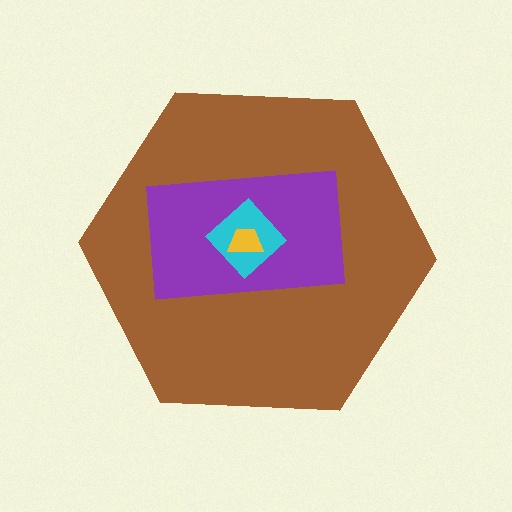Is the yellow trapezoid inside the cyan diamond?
Yes.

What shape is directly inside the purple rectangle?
The cyan diamond.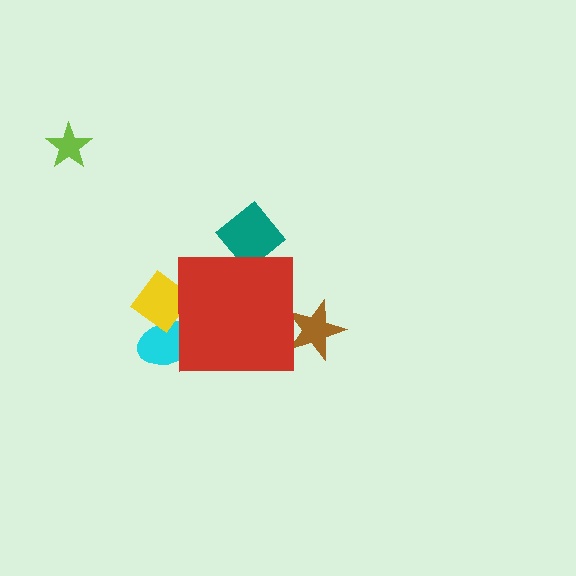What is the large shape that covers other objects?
A red square.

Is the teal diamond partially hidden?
Yes, the teal diamond is partially hidden behind the red square.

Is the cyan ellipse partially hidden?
Yes, the cyan ellipse is partially hidden behind the red square.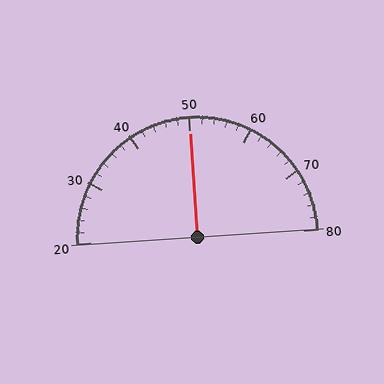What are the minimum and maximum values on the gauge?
The gauge ranges from 20 to 80.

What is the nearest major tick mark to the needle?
The nearest major tick mark is 50.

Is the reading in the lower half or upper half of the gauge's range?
The reading is in the upper half of the range (20 to 80).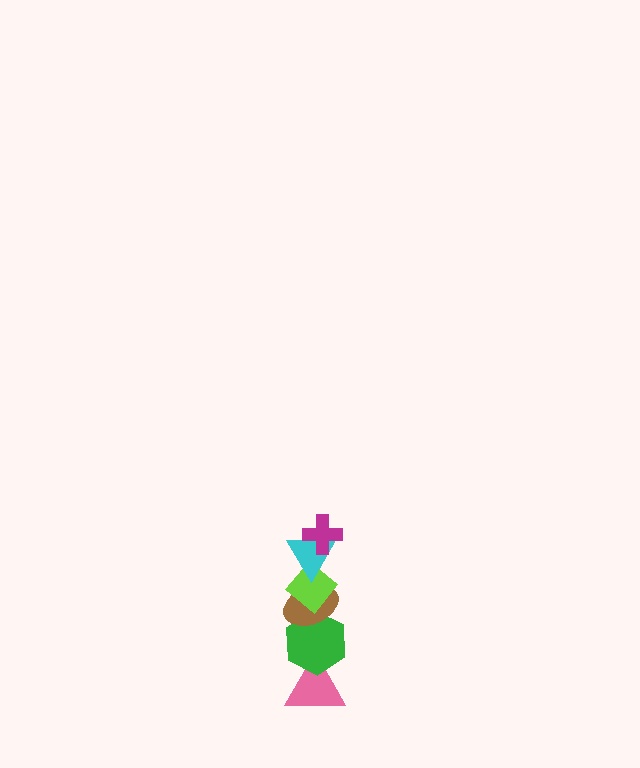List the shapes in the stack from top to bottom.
From top to bottom: the magenta cross, the cyan triangle, the lime diamond, the brown ellipse, the green hexagon, the pink triangle.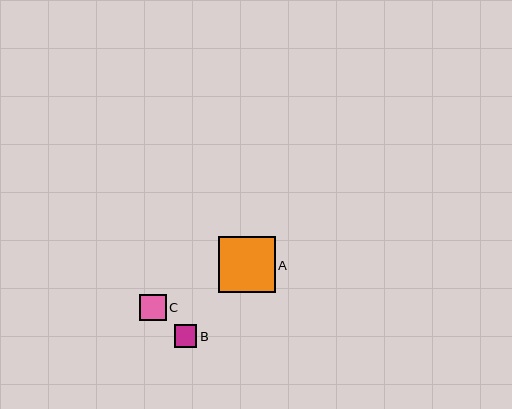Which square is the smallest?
Square B is the smallest with a size of approximately 22 pixels.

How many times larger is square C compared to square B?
Square C is approximately 1.2 times the size of square B.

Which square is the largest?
Square A is the largest with a size of approximately 56 pixels.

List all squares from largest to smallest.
From largest to smallest: A, C, B.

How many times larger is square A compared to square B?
Square A is approximately 2.5 times the size of square B.